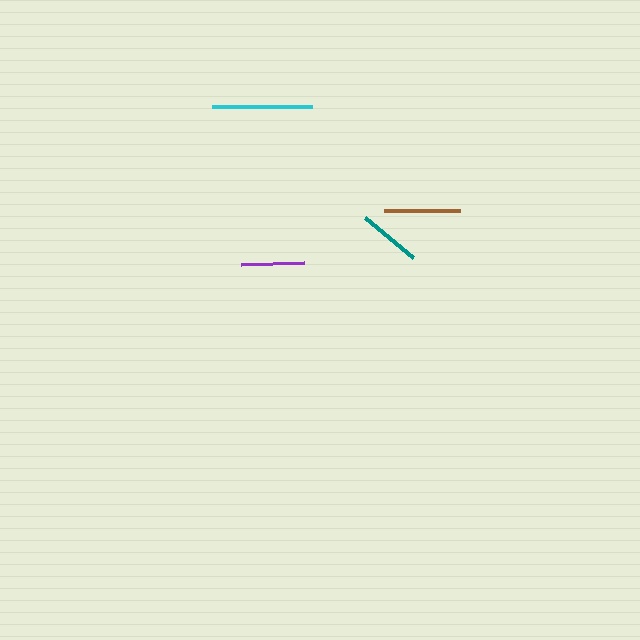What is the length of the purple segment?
The purple segment is approximately 63 pixels long.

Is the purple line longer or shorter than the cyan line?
The cyan line is longer than the purple line.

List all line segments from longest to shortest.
From longest to shortest: cyan, brown, purple, teal.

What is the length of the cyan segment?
The cyan segment is approximately 100 pixels long.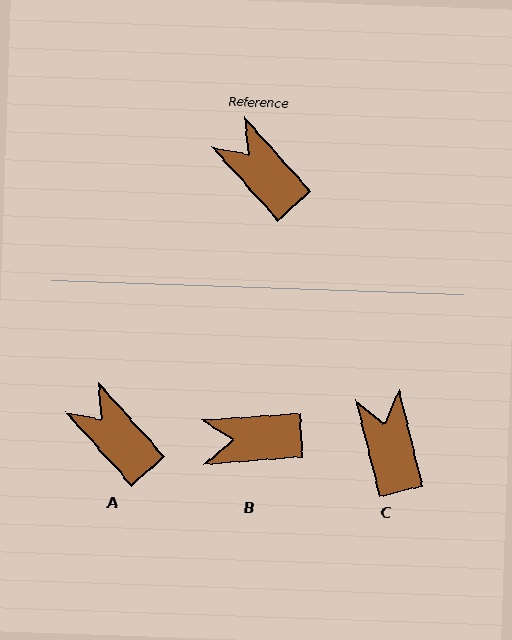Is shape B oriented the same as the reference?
No, it is off by about 52 degrees.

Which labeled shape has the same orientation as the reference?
A.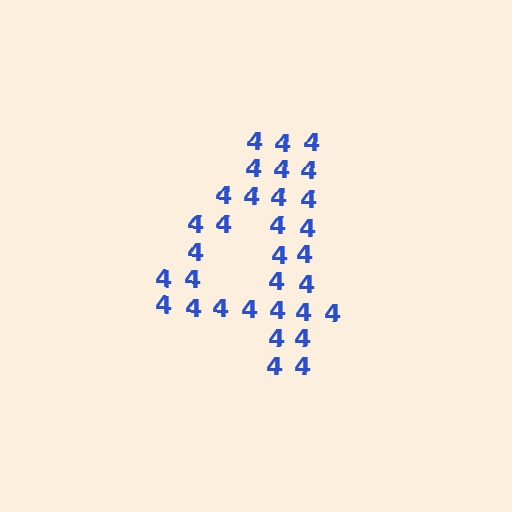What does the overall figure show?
The overall figure shows the digit 4.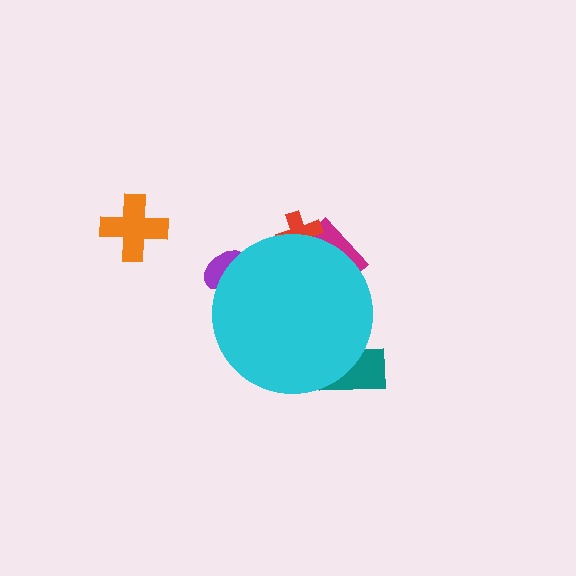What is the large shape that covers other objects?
A cyan circle.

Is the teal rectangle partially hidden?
Yes, the teal rectangle is partially hidden behind the cyan circle.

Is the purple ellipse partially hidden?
Yes, the purple ellipse is partially hidden behind the cyan circle.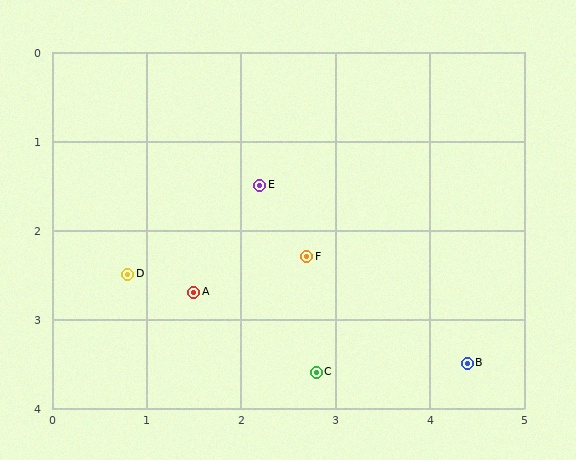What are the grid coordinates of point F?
Point F is at approximately (2.7, 2.3).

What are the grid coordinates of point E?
Point E is at approximately (2.2, 1.5).